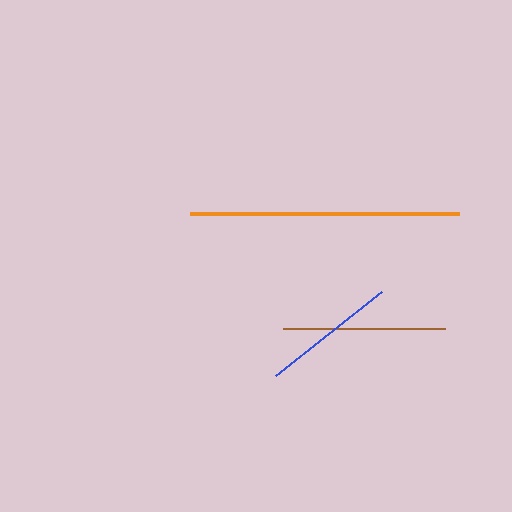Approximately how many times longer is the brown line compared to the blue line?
The brown line is approximately 1.2 times the length of the blue line.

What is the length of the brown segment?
The brown segment is approximately 162 pixels long.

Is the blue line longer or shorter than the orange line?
The orange line is longer than the blue line.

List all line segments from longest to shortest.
From longest to shortest: orange, brown, blue.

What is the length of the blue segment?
The blue segment is approximately 135 pixels long.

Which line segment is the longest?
The orange line is the longest at approximately 269 pixels.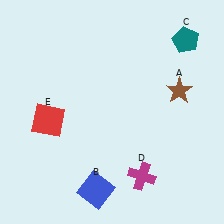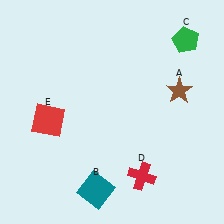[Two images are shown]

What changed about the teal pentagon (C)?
In Image 1, C is teal. In Image 2, it changed to green.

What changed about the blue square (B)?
In Image 1, B is blue. In Image 2, it changed to teal.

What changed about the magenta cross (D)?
In Image 1, D is magenta. In Image 2, it changed to red.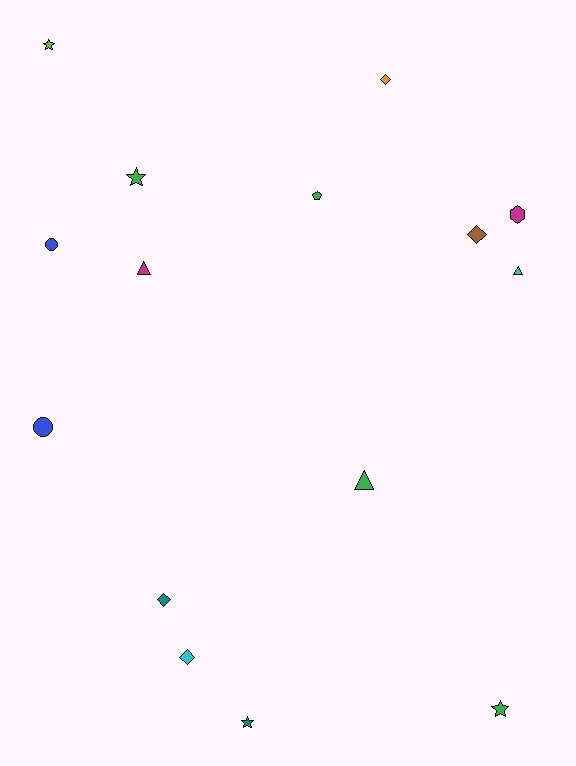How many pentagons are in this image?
There is 1 pentagon.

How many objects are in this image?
There are 15 objects.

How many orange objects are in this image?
There is 1 orange object.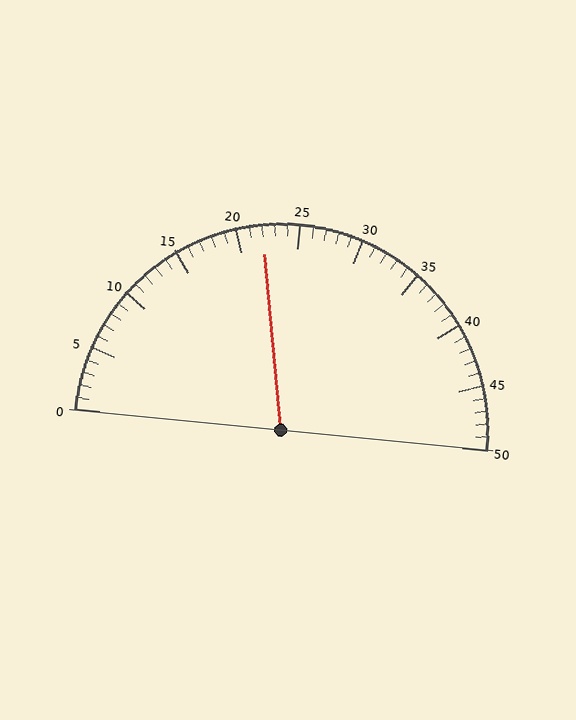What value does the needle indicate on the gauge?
The needle indicates approximately 22.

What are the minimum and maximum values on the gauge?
The gauge ranges from 0 to 50.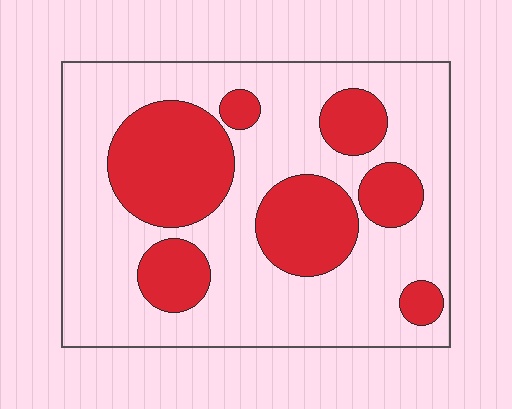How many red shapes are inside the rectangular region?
7.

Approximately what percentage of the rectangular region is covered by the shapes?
Approximately 30%.